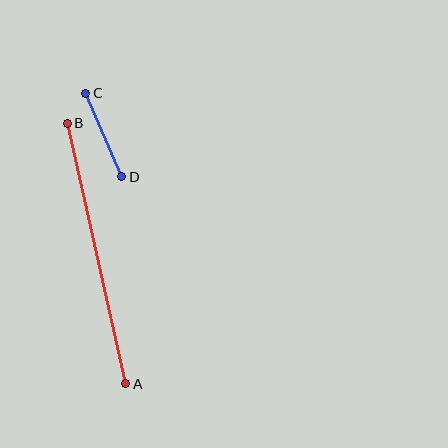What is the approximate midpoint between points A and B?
The midpoint is at approximately (96, 253) pixels.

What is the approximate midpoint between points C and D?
The midpoint is at approximately (104, 135) pixels.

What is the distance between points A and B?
The distance is approximately 267 pixels.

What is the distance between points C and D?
The distance is approximately 91 pixels.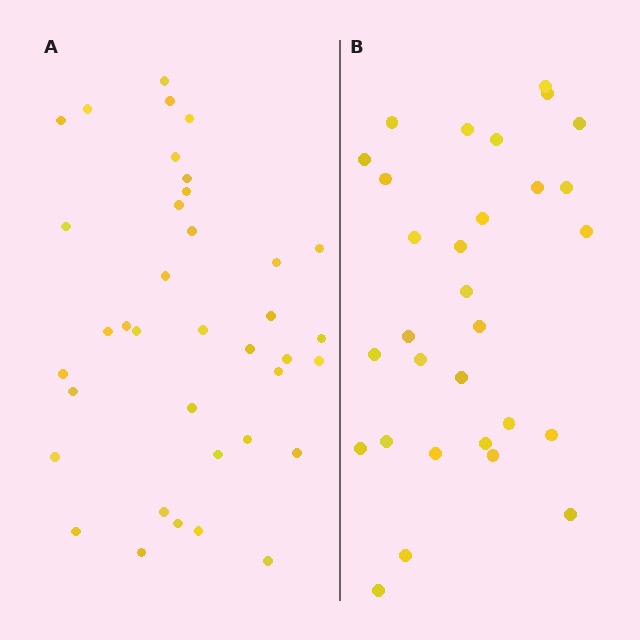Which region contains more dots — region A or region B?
Region A (the left region) has more dots.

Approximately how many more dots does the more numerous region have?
Region A has roughly 8 or so more dots than region B.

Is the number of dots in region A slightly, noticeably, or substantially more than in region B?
Region A has only slightly more — the two regions are fairly close. The ratio is roughly 1.2 to 1.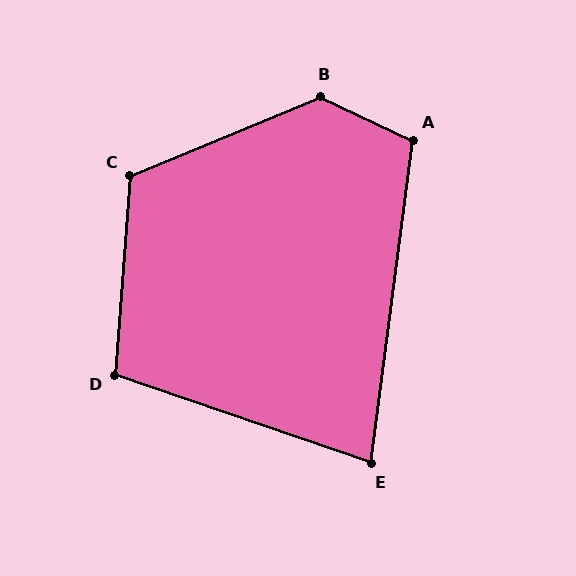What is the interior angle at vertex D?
Approximately 105 degrees (obtuse).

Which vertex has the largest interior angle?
B, at approximately 133 degrees.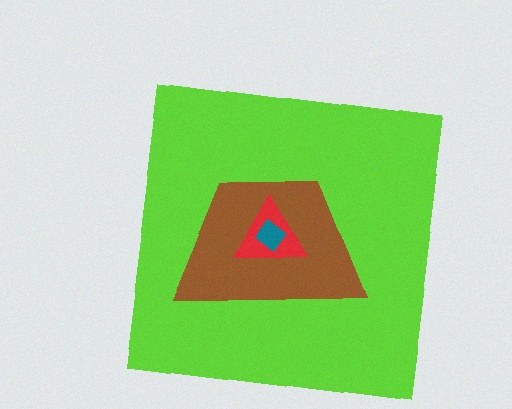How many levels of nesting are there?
4.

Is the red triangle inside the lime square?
Yes.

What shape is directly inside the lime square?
The brown trapezoid.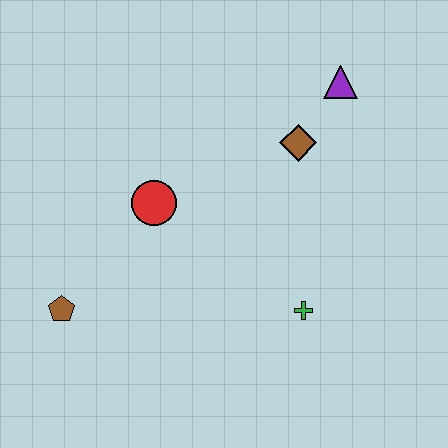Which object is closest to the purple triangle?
The brown diamond is closest to the purple triangle.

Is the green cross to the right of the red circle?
Yes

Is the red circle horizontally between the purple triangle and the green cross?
No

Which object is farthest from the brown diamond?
The brown pentagon is farthest from the brown diamond.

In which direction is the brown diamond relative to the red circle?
The brown diamond is to the right of the red circle.